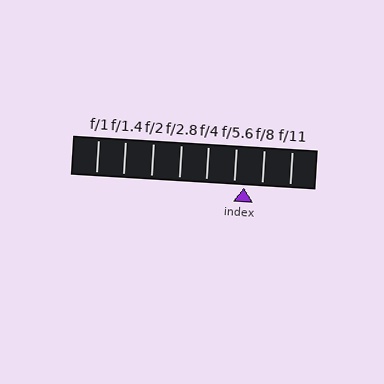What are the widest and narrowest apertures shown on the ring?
The widest aperture shown is f/1 and the narrowest is f/11.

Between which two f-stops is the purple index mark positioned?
The index mark is between f/5.6 and f/8.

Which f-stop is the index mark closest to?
The index mark is closest to f/5.6.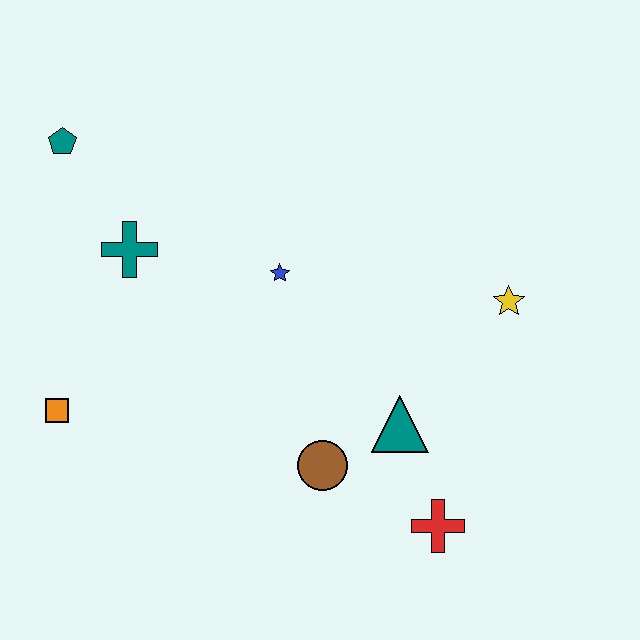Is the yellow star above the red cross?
Yes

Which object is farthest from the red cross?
The teal pentagon is farthest from the red cross.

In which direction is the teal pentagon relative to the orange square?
The teal pentagon is above the orange square.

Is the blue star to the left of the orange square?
No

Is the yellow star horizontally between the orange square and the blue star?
No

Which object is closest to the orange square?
The teal cross is closest to the orange square.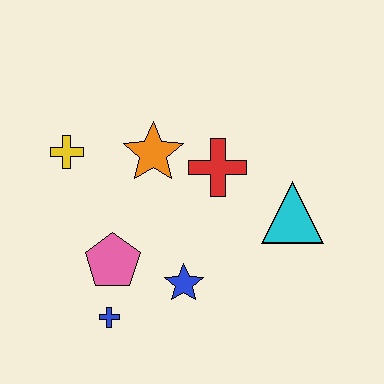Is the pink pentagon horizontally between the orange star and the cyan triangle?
No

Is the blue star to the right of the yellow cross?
Yes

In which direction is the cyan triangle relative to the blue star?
The cyan triangle is to the right of the blue star.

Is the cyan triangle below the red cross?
Yes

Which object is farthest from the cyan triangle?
The yellow cross is farthest from the cyan triangle.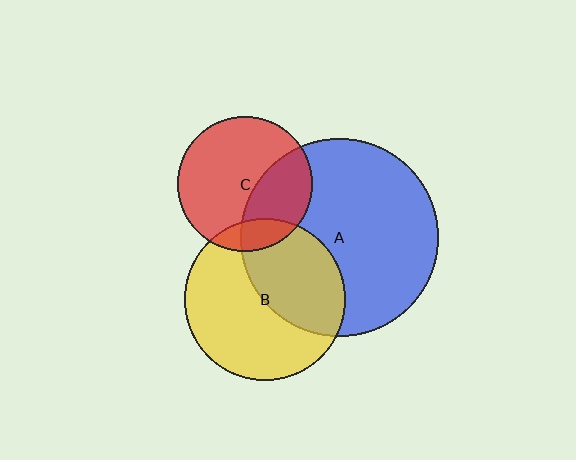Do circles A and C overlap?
Yes.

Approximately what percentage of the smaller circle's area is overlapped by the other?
Approximately 35%.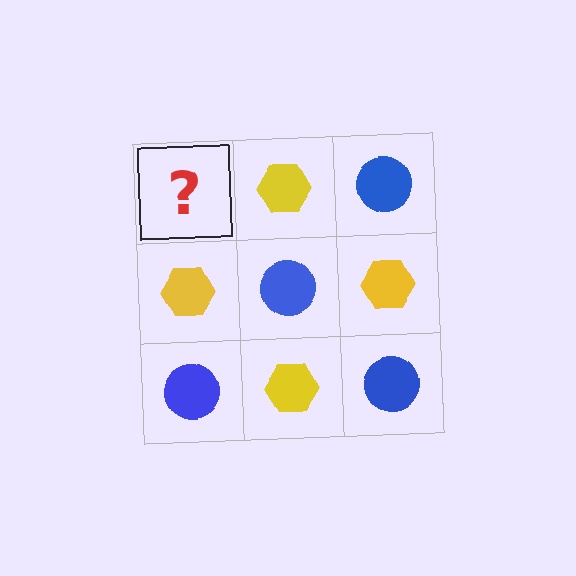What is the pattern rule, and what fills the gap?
The rule is that it alternates blue circle and yellow hexagon in a checkerboard pattern. The gap should be filled with a blue circle.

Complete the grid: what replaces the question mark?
The question mark should be replaced with a blue circle.